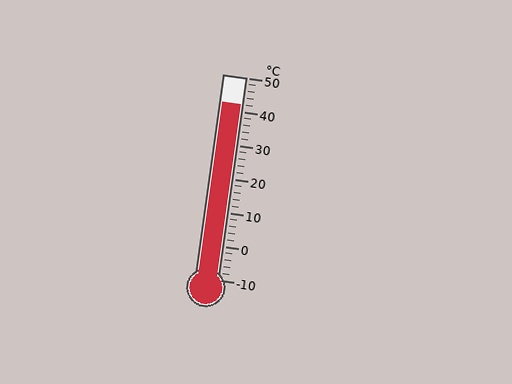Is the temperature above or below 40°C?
The temperature is above 40°C.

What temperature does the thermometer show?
The thermometer shows approximately 42°C.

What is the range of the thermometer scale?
The thermometer scale ranges from -10°C to 50°C.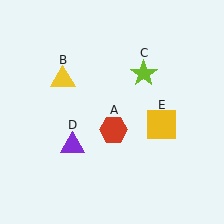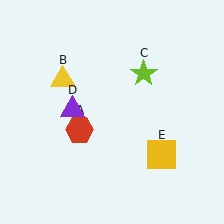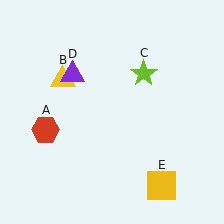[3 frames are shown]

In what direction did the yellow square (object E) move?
The yellow square (object E) moved down.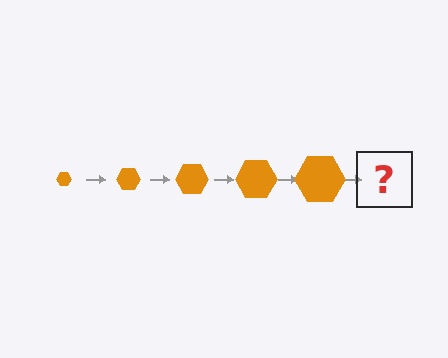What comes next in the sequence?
The next element should be an orange hexagon, larger than the previous one.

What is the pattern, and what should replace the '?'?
The pattern is that the hexagon gets progressively larger each step. The '?' should be an orange hexagon, larger than the previous one.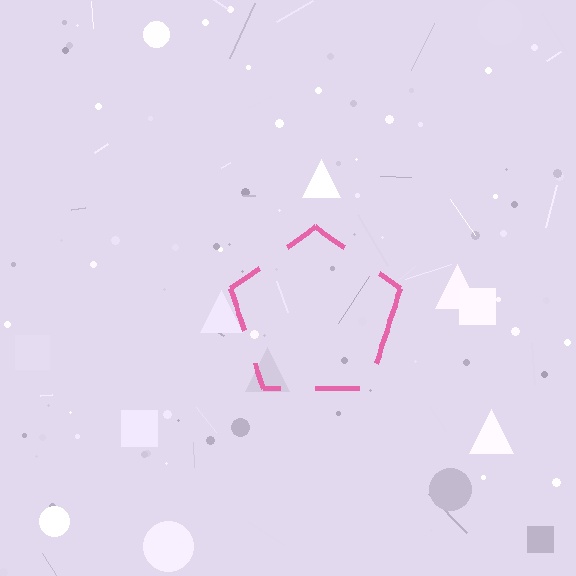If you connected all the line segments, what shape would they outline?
They would outline a pentagon.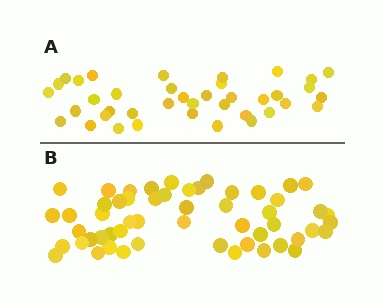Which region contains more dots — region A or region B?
Region B (the bottom region) has more dots.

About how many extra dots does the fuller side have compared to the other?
Region B has approximately 15 more dots than region A.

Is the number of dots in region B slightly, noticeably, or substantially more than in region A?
Region B has noticeably more, but not dramatically so. The ratio is roughly 1.4 to 1.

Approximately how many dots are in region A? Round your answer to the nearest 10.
About 40 dots. (The exact count is 39, which rounds to 40.)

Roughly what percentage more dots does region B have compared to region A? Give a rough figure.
About 40% more.